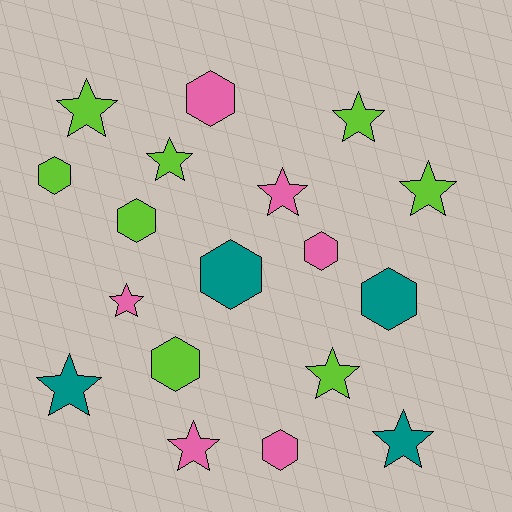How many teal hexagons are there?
There are 2 teal hexagons.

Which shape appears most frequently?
Star, with 10 objects.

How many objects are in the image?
There are 18 objects.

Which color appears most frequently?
Lime, with 8 objects.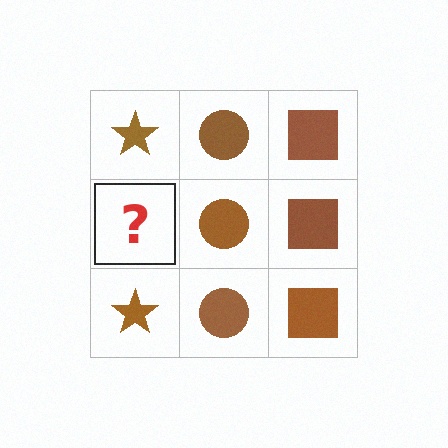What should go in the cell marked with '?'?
The missing cell should contain a brown star.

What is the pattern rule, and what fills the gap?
The rule is that each column has a consistent shape. The gap should be filled with a brown star.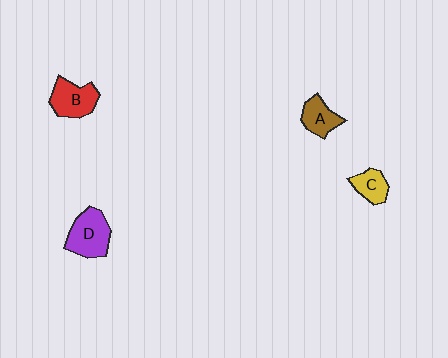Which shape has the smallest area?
Shape C (yellow).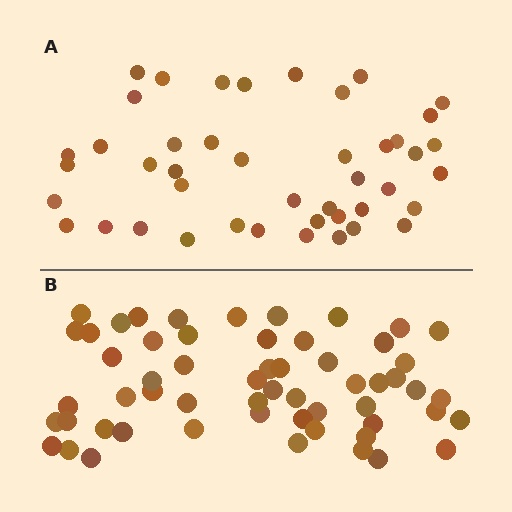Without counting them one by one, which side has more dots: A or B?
Region B (the bottom region) has more dots.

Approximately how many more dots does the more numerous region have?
Region B has approximately 15 more dots than region A.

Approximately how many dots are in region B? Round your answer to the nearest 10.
About 60 dots. (The exact count is 57, which rounds to 60.)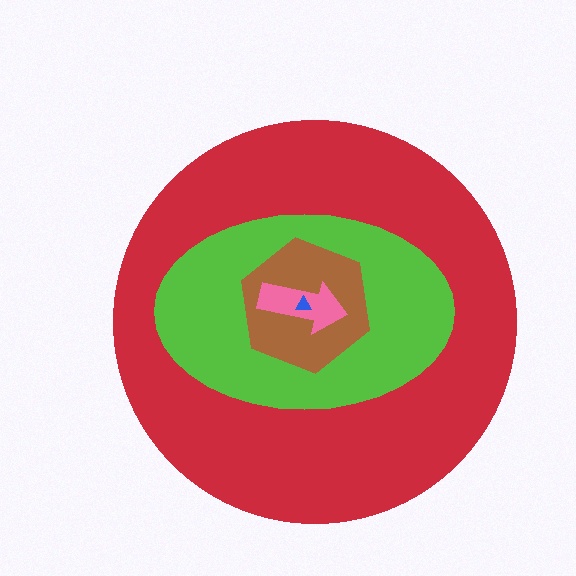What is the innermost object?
The blue triangle.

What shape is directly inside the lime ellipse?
The brown hexagon.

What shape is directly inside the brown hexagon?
The pink arrow.